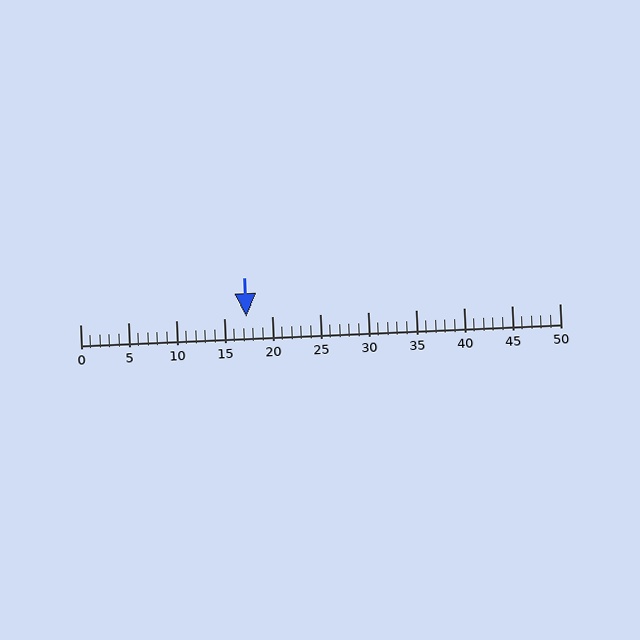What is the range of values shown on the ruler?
The ruler shows values from 0 to 50.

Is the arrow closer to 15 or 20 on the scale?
The arrow is closer to 15.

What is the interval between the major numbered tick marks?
The major tick marks are spaced 5 units apart.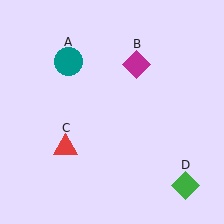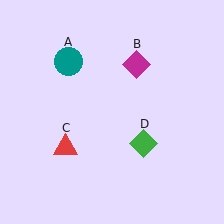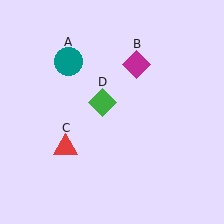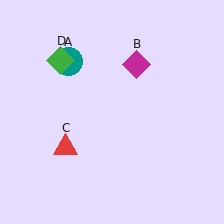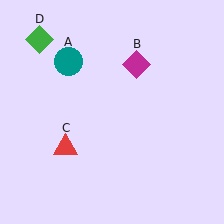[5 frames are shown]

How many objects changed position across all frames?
1 object changed position: green diamond (object D).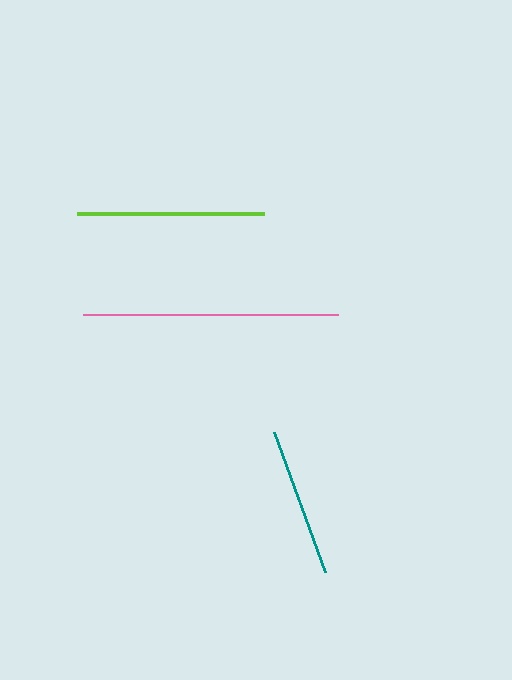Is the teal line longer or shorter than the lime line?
The lime line is longer than the teal line.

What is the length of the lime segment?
The lime segment is approximately 187 pixels long.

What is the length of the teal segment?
The teal segment is approximately 149 pixels long.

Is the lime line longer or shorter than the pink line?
The pink line is longer than the lime line.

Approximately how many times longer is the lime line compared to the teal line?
The lime line is approximately 1.3 times the length of the teal line.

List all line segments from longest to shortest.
From longest to shortest: pink, lime, teal.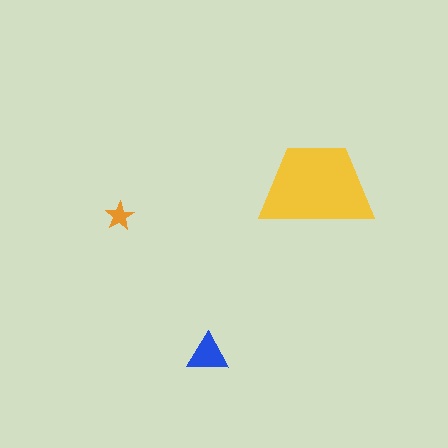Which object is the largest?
The yellow trapezoid.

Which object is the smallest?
The orange star.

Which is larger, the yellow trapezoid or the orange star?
The yellow trapezoid.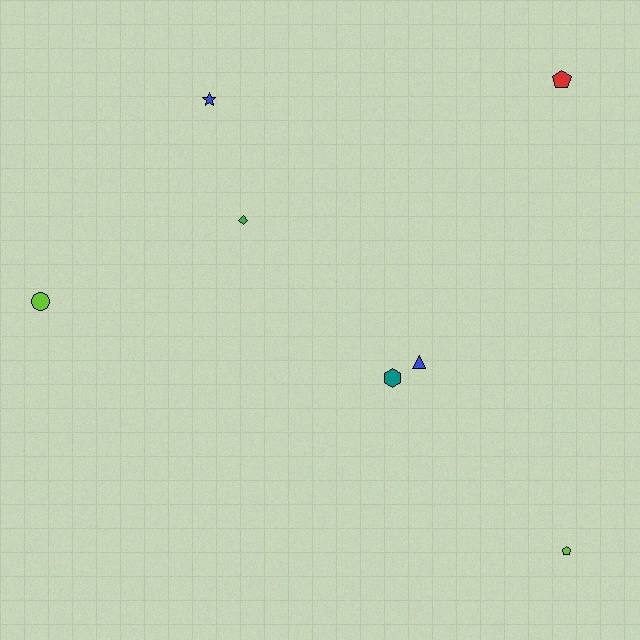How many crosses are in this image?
There are no crosses.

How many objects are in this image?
There are 7 objects.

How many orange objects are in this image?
There are no orange objects.